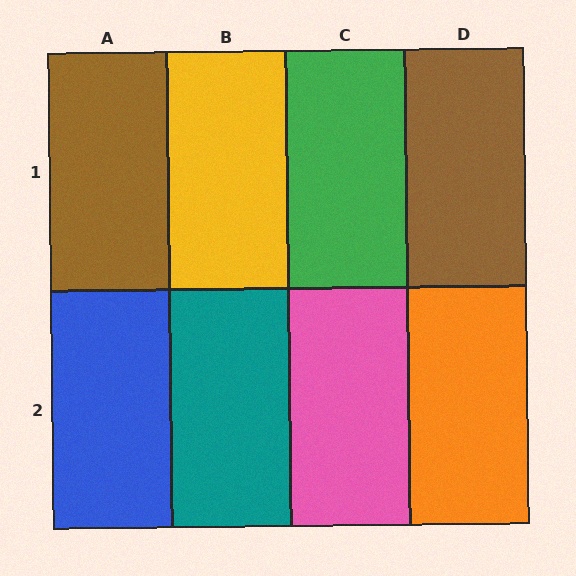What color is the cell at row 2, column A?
Blue.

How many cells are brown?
2 cells are brown.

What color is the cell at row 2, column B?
Teal.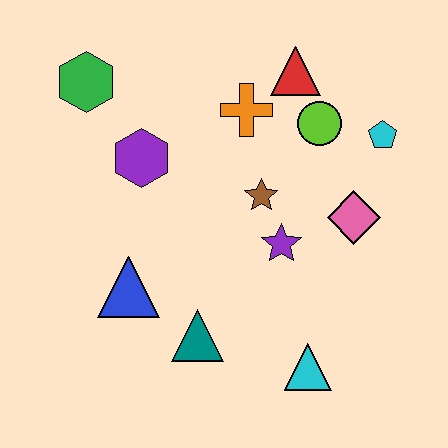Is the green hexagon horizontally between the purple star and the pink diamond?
No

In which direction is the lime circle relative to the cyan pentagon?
The lime circle is to the left of the cyan pentagon.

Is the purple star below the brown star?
Yes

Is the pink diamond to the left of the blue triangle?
No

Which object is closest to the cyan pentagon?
The lime circle is closest to the cyan pentagon.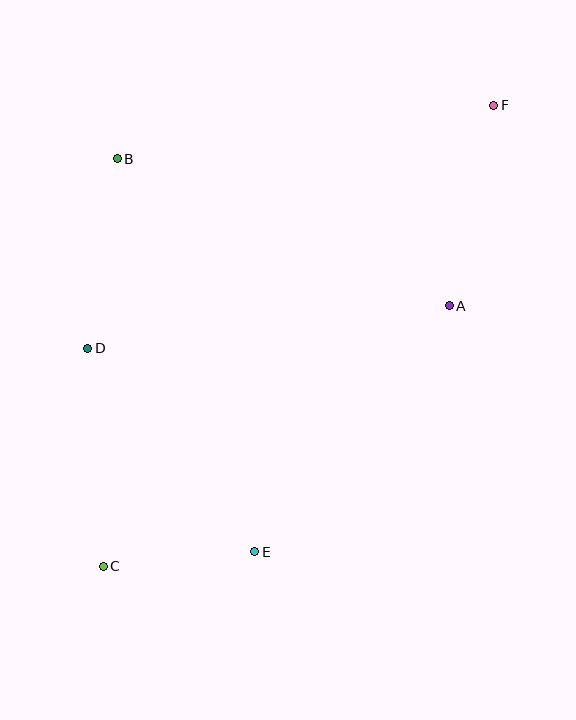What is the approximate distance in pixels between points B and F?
The distance between B and F is approximately 381 pixels.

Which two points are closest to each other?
Points C and E are closest to each other.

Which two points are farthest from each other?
Points C and F are farthest from each other.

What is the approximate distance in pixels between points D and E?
The distance between D and E is approximately 263 pixels.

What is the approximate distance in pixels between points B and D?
The distance between B and D is approximately 192 pixels.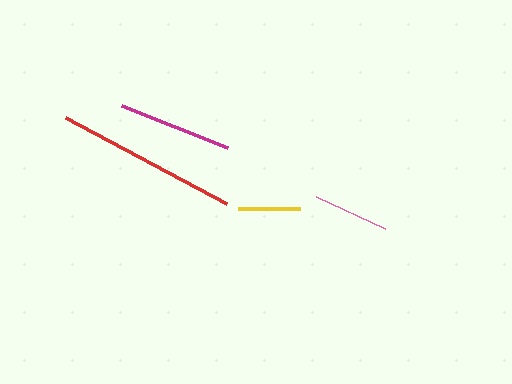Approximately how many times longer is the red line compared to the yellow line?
The red line is approximately 3.0 times the length of the yellow line.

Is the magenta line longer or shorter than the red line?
The red line is longer than the magenta line.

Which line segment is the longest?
The red line is the longest at approximately 183 pixels.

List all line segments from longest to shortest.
From longest to shortest: red, magenta, pink, yellow.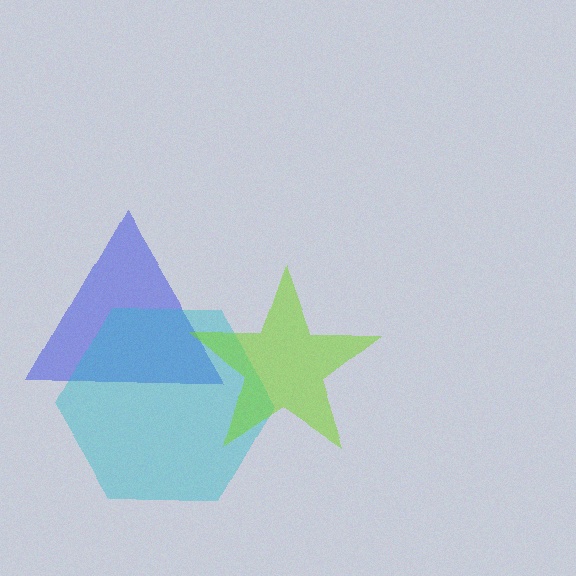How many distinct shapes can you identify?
There are 3 distinct shapes: a blue triangle, a cyan hexagon, a lime star.